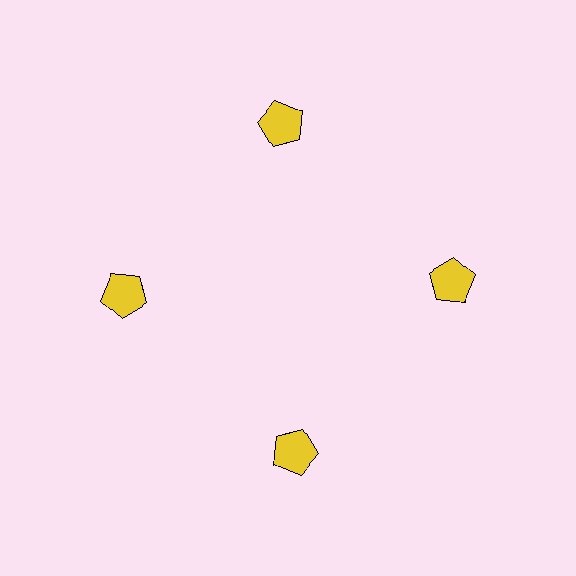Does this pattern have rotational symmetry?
Yes, this pattern has 4-fold rotational symmetry. It looks the same after rotating 90 degrees around the center.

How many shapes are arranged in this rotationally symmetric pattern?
There are 4 shapes, arranged in 4 groups of 1.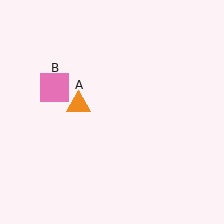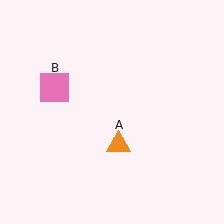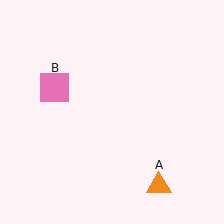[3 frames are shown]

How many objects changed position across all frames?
1 object changed position: orange triangle (object A).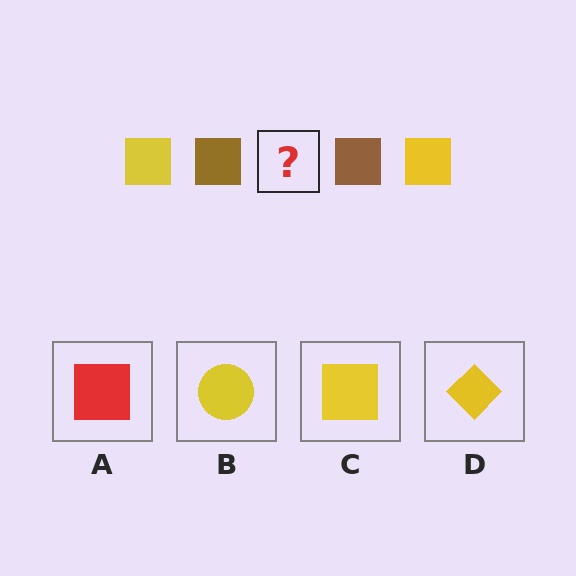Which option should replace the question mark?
Option C.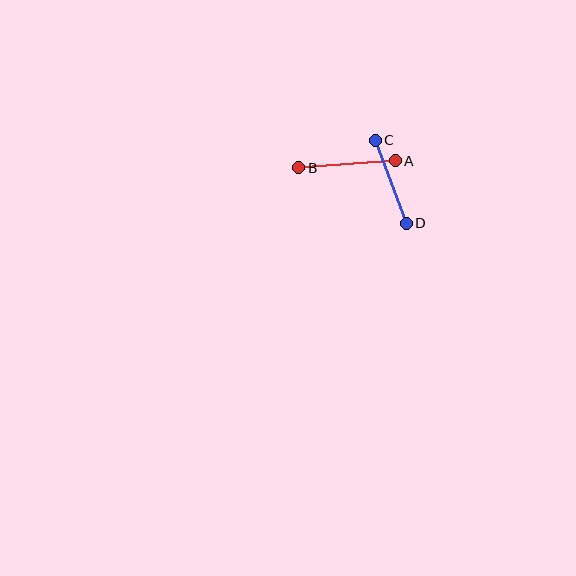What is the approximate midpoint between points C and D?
The midpoint is at approximately (391, 182) pixels.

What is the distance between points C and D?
The distance is approximately 89 pixels.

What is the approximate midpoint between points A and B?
The midpoint is at approximately (347, 164) pixels.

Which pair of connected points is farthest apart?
Points A and B are farthest apart.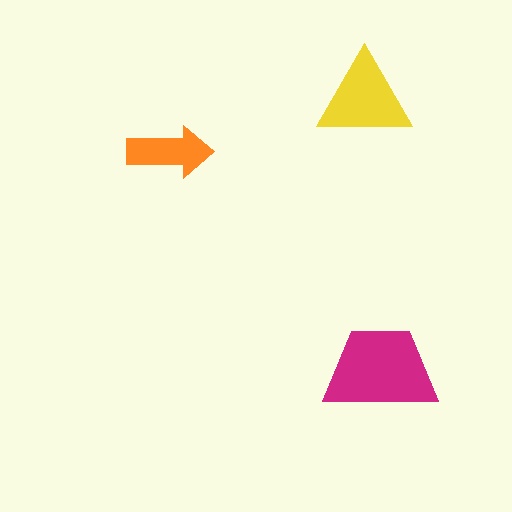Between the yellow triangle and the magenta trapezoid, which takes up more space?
The magenta trapezoid.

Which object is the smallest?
The orange arrow.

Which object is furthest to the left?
The orange arrow is leftmost.